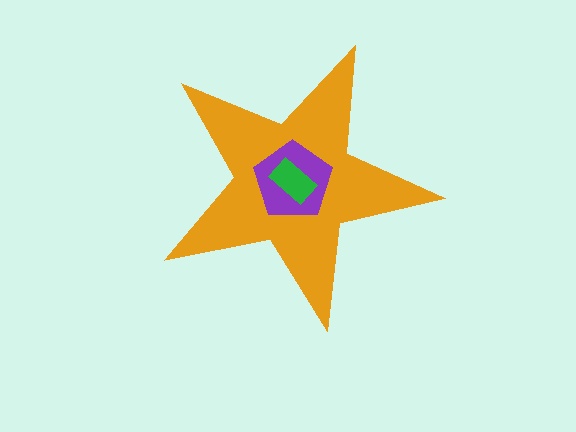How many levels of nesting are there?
3.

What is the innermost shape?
The green rectangle.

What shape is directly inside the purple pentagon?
The green rectangle.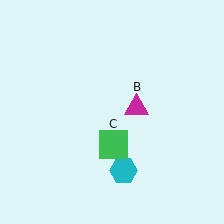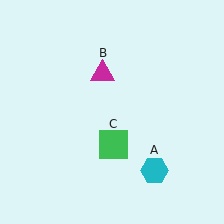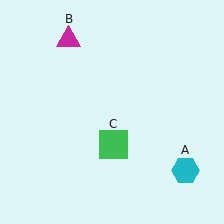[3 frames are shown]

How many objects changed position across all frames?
2 objects changed position: cyan hexagon (object A), magenta triangle (object B).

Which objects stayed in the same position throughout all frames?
Green square (object C) remained stationary.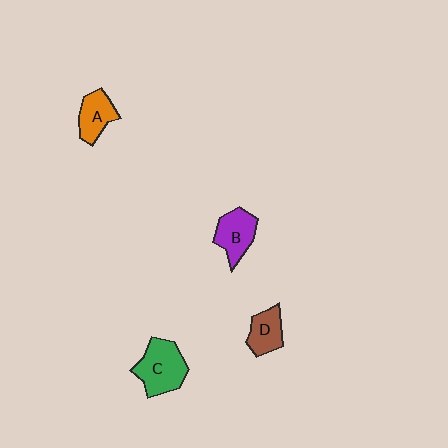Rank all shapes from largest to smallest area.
From largest to smallest: C (green), B (purple), A (orange), D (brown).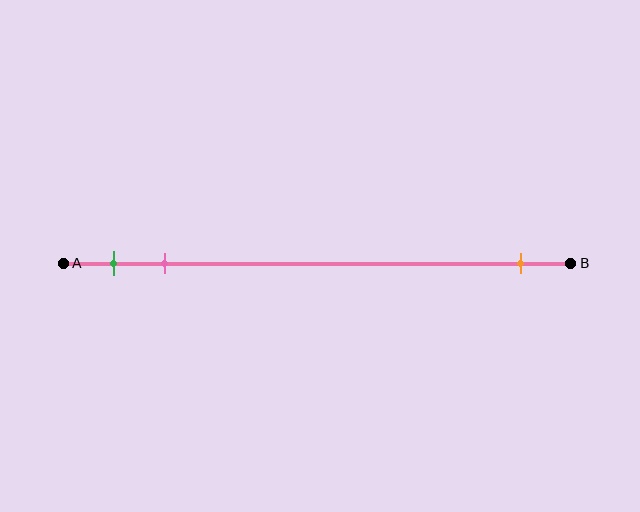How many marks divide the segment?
There are 3 marks dividing the segment.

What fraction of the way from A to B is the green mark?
The green mark is approximately 10% (0.1) of the way from A to B.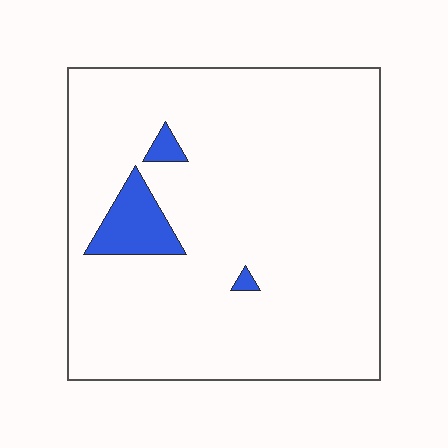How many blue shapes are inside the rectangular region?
3.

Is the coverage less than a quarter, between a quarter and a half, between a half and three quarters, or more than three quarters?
Less than a quarter.